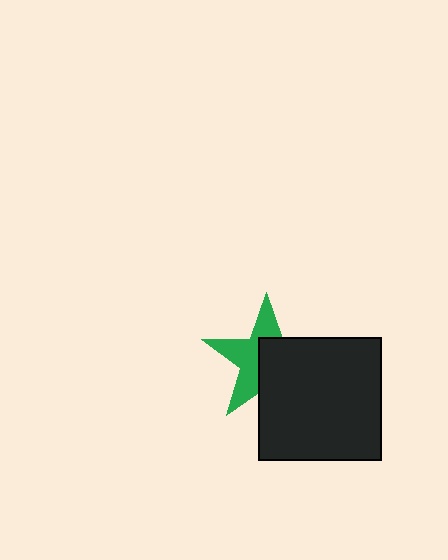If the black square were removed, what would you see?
You would see the complete green star.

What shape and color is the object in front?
The object in front is a black square.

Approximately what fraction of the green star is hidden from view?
Roughly 52% of the green star is hidden behind the black square.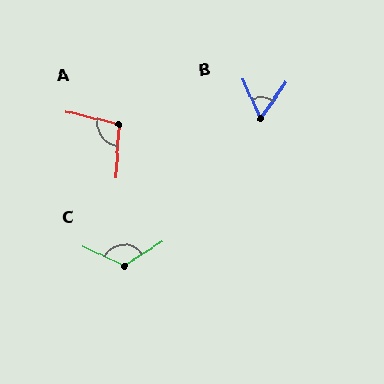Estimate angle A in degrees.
Approximately 101 degrees.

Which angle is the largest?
C, at approximately 123 degrees.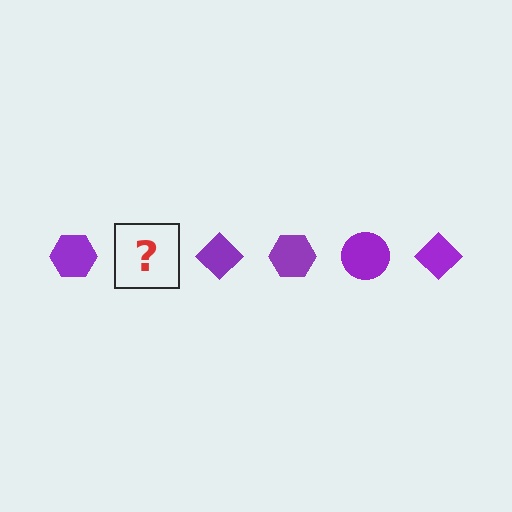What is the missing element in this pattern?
The missing element is a purple circle.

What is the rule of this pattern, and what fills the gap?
The rule is that the pattern cycles through hexagon, circle, diamond shapes in purple. The gap should be filled with a purple circle.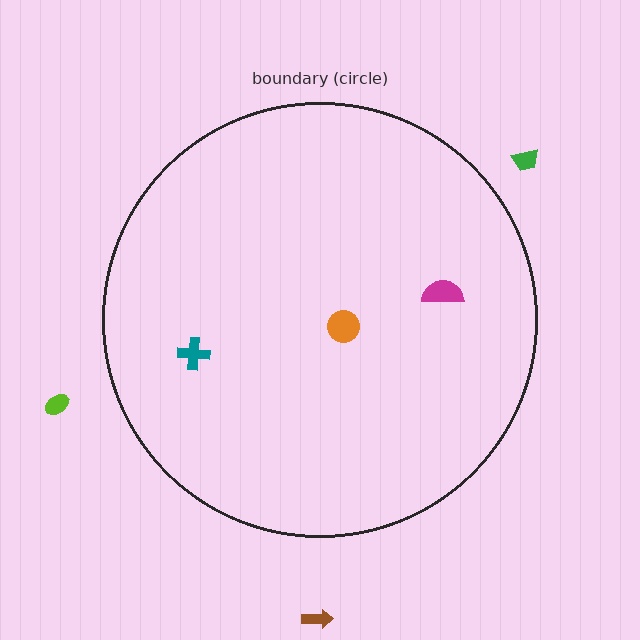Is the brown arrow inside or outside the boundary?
Outside.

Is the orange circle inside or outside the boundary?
Inside.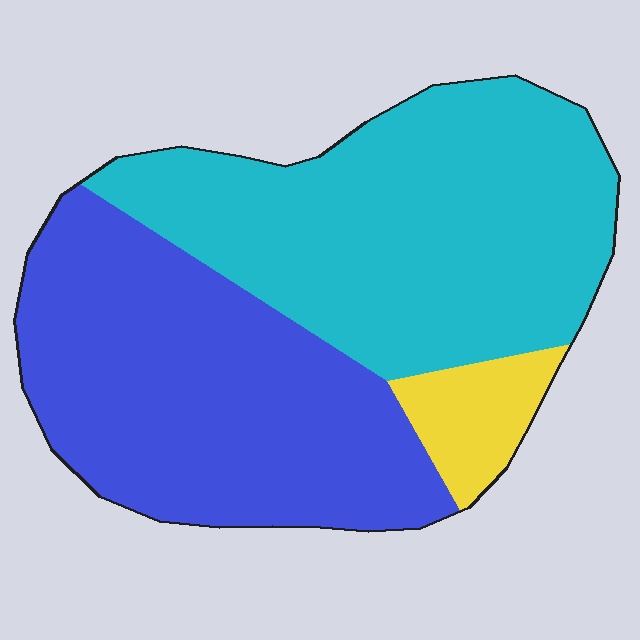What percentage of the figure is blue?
Blue takes up between a third and a half of the figure.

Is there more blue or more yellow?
Blue.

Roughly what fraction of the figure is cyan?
Cyan takes up about one half (1/2) of the figure.